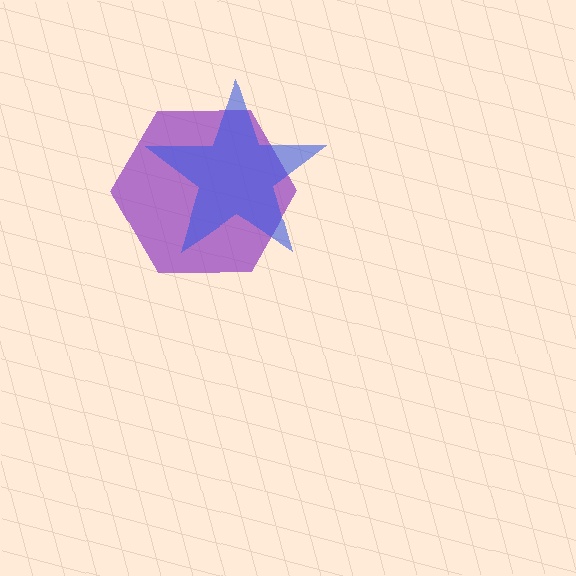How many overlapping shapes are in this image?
There are 2 overlapping shapes in the image.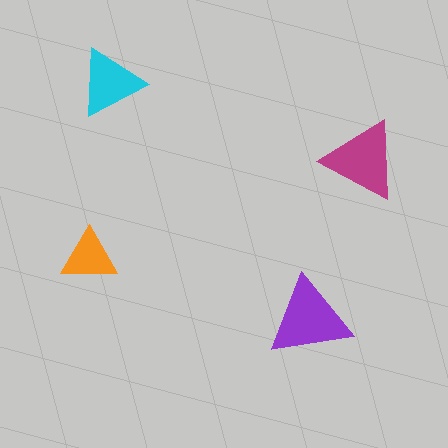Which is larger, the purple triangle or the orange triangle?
The purple one.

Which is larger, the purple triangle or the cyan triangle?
The purple one.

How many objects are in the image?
There are 4 objects in the image.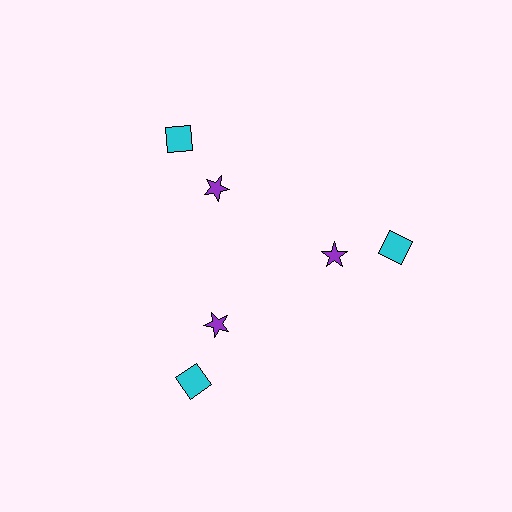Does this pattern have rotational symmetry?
Yes, this pattern has 3-fold rotational symmetry. It looks the same after rotating 120 degrees around the center.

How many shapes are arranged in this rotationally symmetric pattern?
There are 6 shapes, arranged in 3 groups of 2.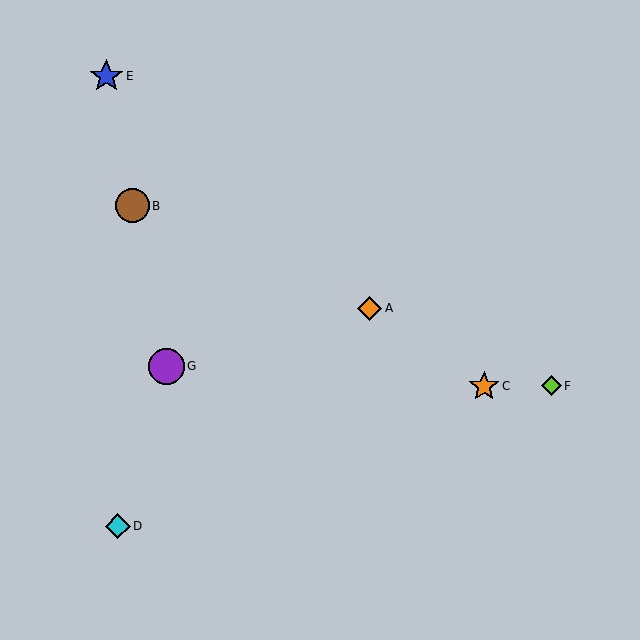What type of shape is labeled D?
Shape D is a cyan diamond.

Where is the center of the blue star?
The center of the blue star is at (106, 76).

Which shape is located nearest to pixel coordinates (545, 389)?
The lime diamond (labeled F) at (551, 386) is nearest to that location.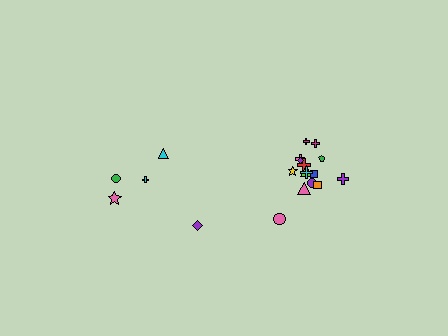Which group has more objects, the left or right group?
The right group.